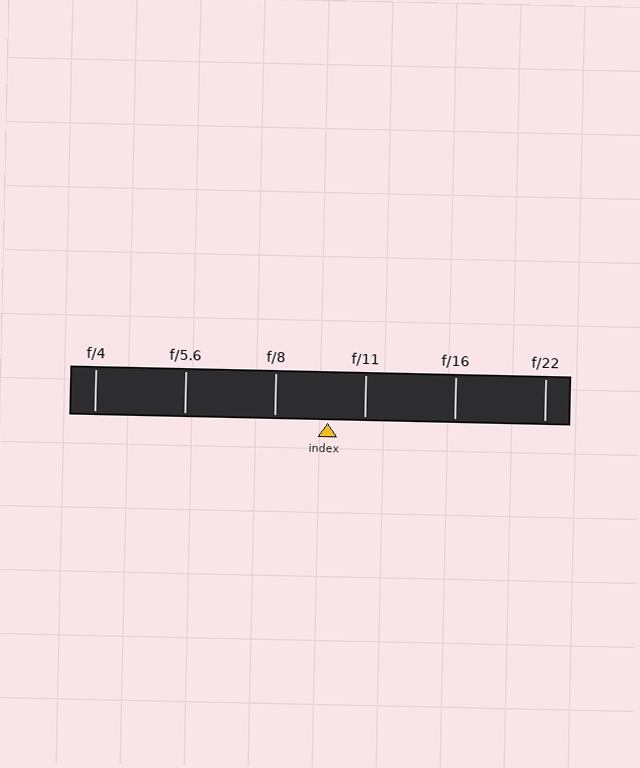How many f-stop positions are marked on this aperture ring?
There are 6 f-stop positions marked.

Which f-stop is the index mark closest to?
The index mark is closest to f/11.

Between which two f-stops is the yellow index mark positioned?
The index mark is between f/8 and f/11.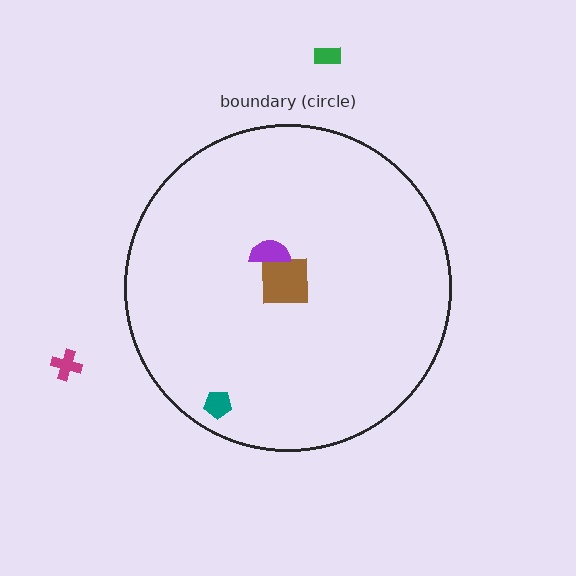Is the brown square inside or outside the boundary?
Inside.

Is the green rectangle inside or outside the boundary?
Outside.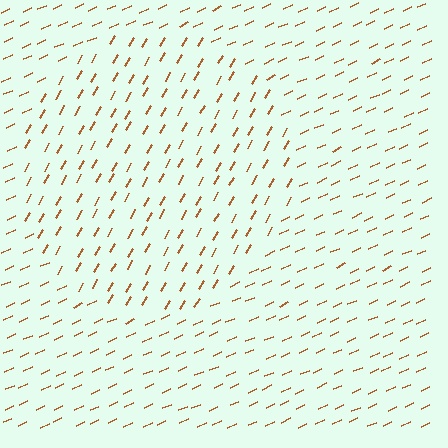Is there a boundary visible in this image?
Yes, there is a texture boundary formed by a change in line orientation.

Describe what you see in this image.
The image is filled with small brown line segments. A circle region in the image has lines oriented differently from the surrounding lines, creating a visible texture boundary.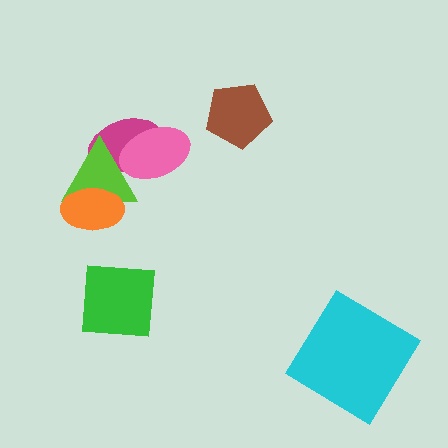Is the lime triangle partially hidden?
Yes, it is partially covered by another shape.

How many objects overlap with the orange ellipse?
1 object overlaps with the orange ellipse.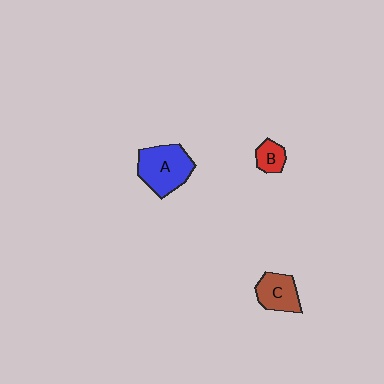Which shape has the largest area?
Shape A (blue).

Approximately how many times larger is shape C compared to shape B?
Approximately 1.8 times.